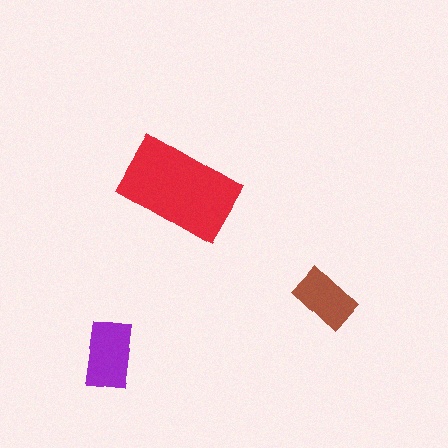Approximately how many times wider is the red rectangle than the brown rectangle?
About 2 times wider.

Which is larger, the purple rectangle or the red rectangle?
The red one.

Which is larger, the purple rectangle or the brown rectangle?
The purple one.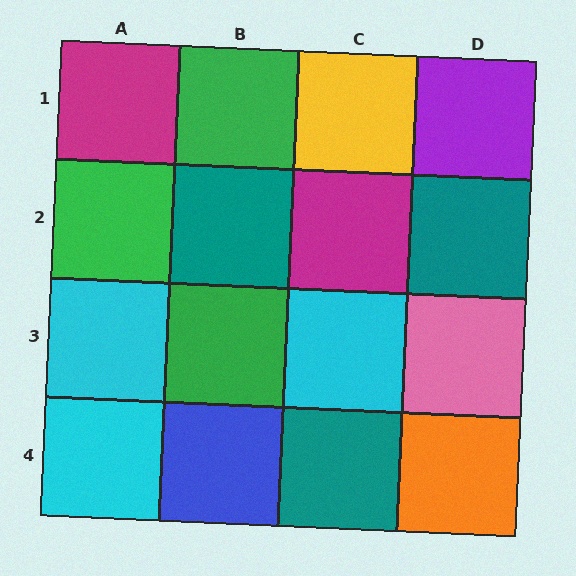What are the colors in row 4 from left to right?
Cyan, blue, teal, orange.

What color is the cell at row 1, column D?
Purple.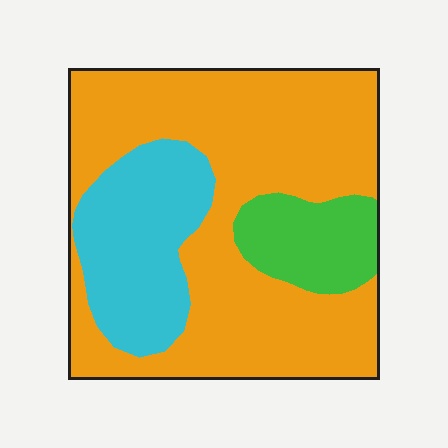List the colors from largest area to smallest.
From largest to smallest: orange, cyan, green.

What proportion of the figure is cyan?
Cyan takes up about one fifth (1/5) of the figure.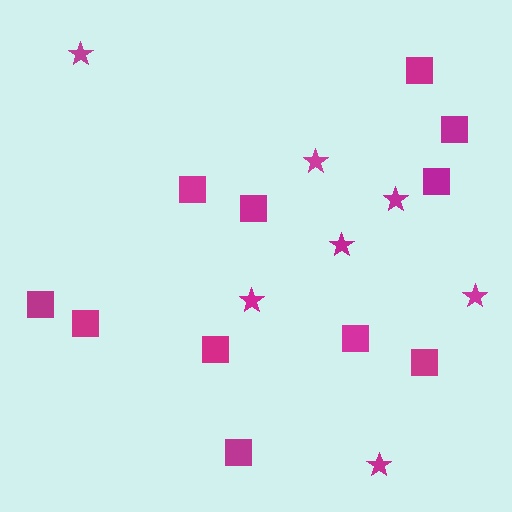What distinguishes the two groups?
There are 2 groups: one group of stars (7) and one group of squares (11).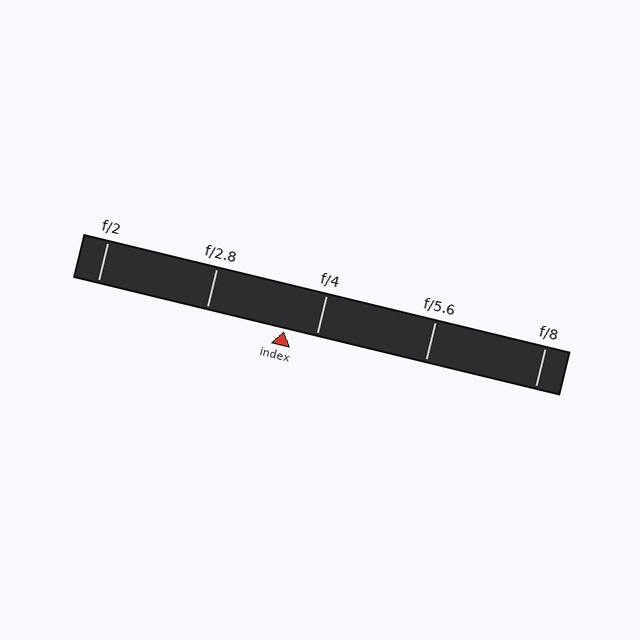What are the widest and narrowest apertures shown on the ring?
The widest aperture shown is f/2 and the narrowest is f/8.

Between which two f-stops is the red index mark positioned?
The index mark is between f/2.8 and f/4.